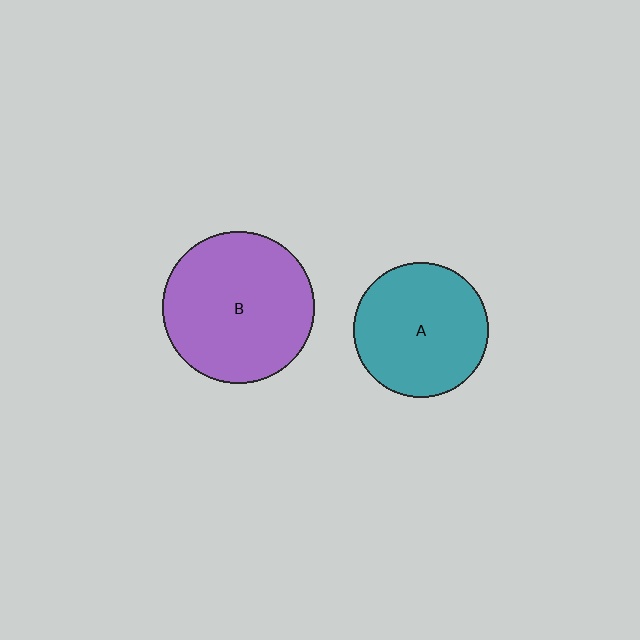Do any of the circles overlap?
No, none of the circles overlap.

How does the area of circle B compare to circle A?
Approximately 1.3 times.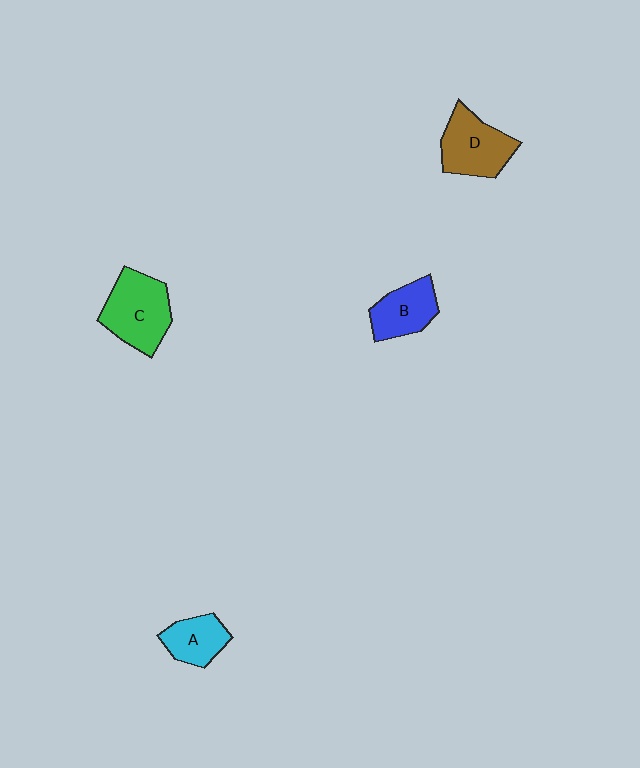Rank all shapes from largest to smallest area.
From largest to smallest: C (green), D (brown), B (blue), A (cyan).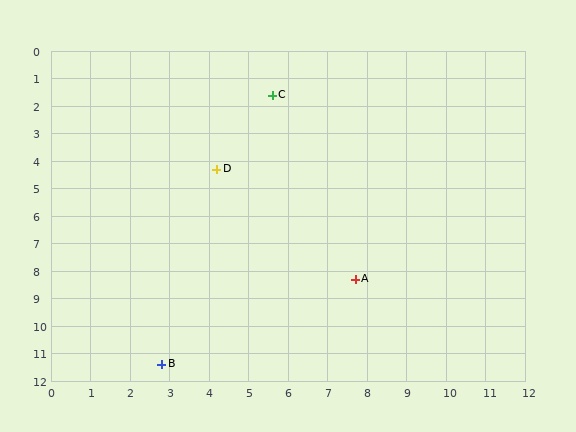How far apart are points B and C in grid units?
Points B and C are about 10.2 grid units apart.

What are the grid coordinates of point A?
Point A is at approximately (7.7, 8.3).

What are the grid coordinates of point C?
Point C is at approximately (5.6, 1.6).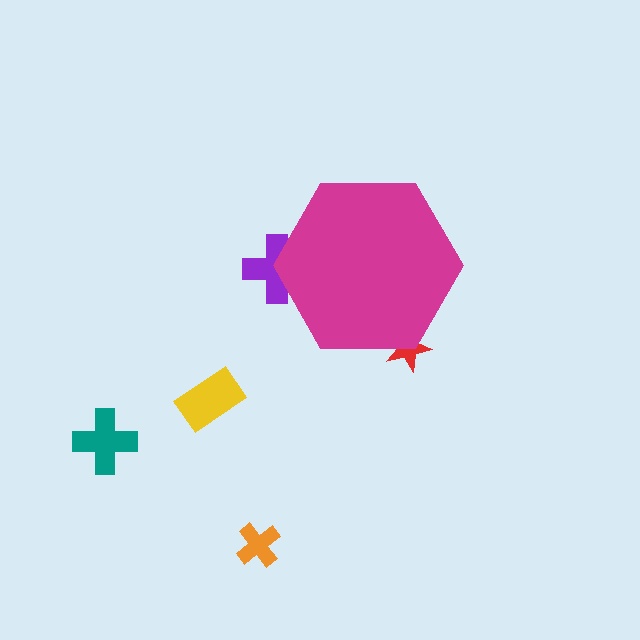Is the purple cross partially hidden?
Yes, the purple cross is partially hidden behind the magenta hexagon.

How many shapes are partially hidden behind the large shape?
2 shapes are partially hidden.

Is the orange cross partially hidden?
No, the orange cross is fully visible.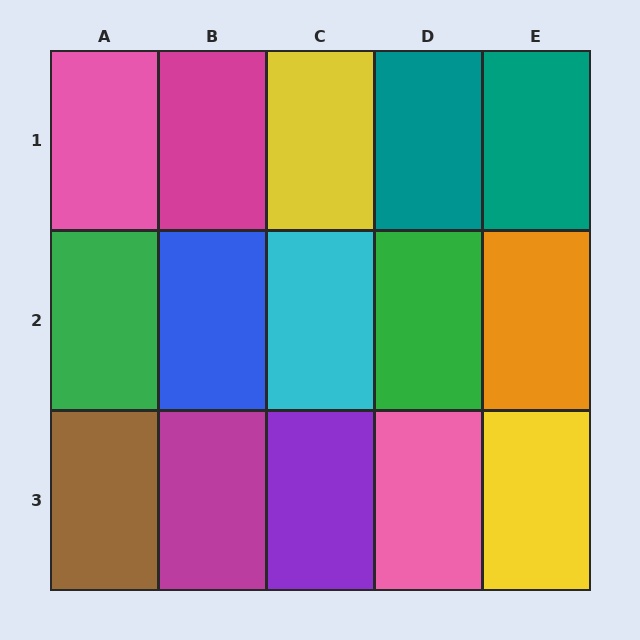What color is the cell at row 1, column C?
Yellow.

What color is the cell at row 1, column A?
Pink.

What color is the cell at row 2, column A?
Green.